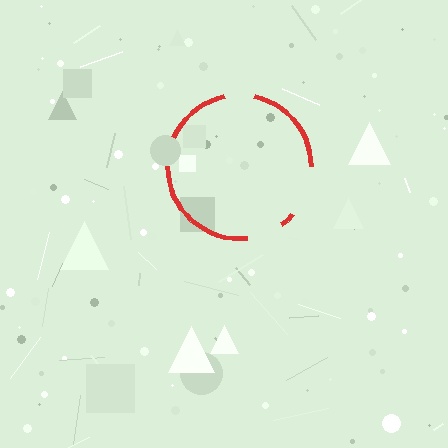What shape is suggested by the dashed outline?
The dashed outline suggests a circle.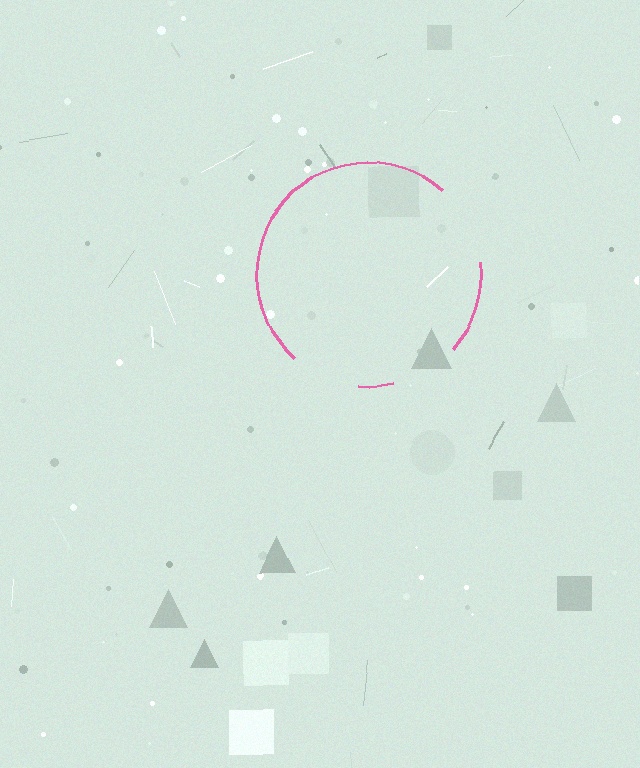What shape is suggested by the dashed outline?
The dashed outline suggests a circle.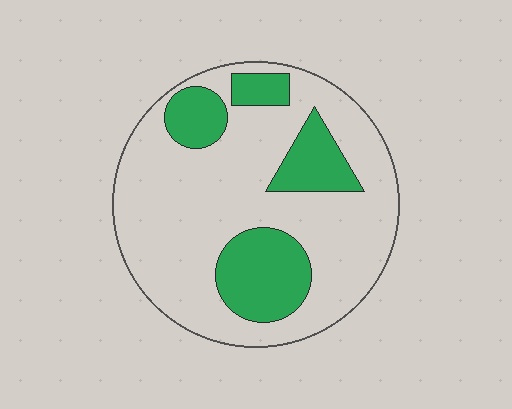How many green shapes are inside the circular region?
4.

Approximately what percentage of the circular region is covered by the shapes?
Approximately 25%.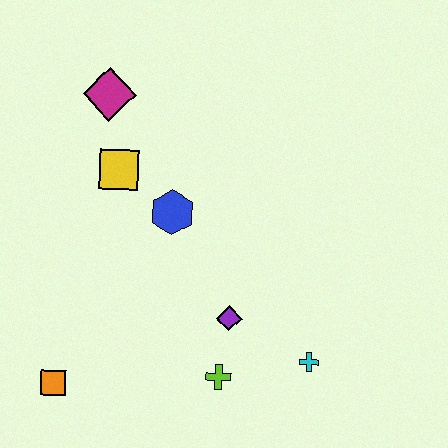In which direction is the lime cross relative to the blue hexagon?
The lime cross is below the blue hexagon.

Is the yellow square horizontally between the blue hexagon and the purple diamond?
No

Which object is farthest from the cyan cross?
The magenta diamond is farthest from the cyan cross.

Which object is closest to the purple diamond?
The lime cross is closest to the purple diamond.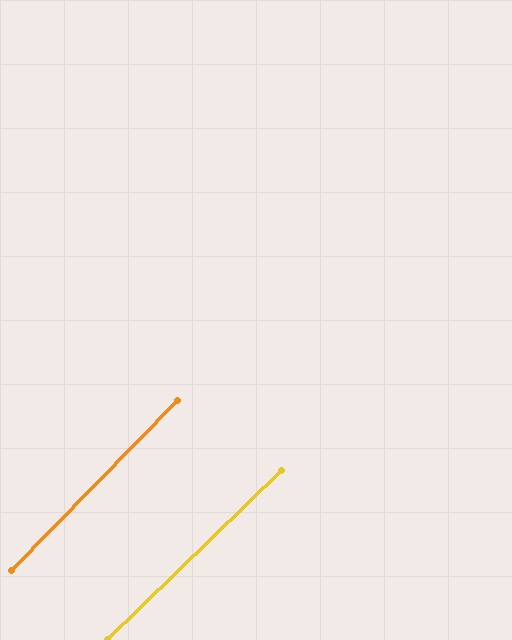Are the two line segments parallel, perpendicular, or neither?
Parallel — their directions differ by only 1.8°.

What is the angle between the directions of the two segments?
Approximately 2 degrees.